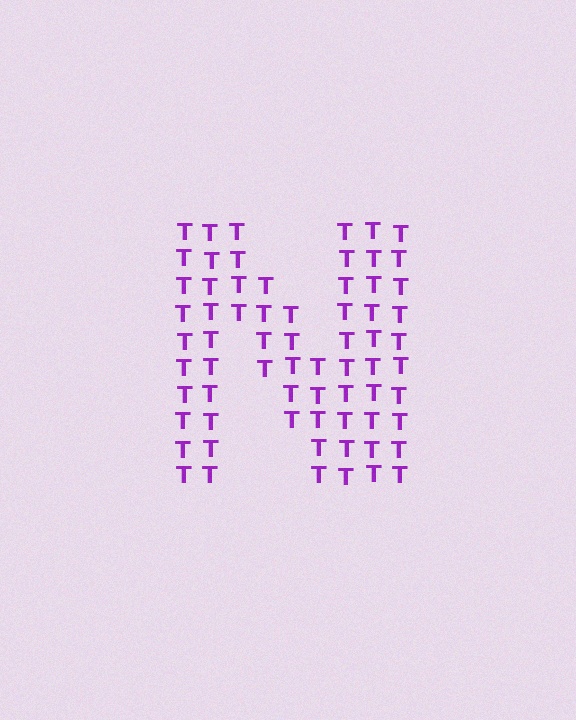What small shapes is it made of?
It is made of small letter T's.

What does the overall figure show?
The overall figure shows the letter N.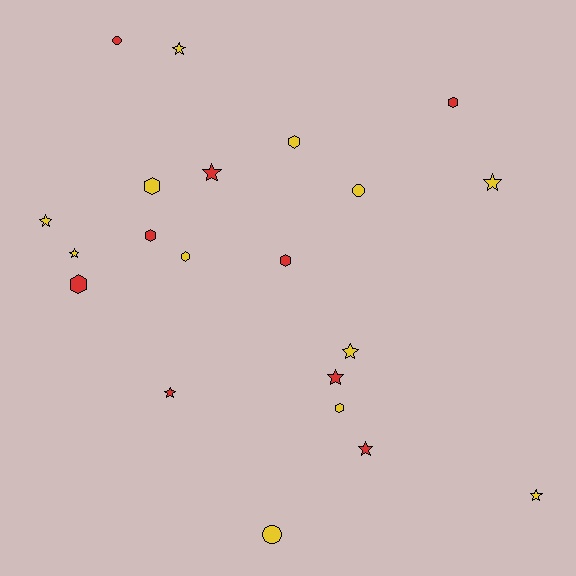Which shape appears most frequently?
Star, with 10 objects.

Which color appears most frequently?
Yellow, with 12 objects.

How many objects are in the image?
There are 21 objects.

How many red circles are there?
There is 1 red circle.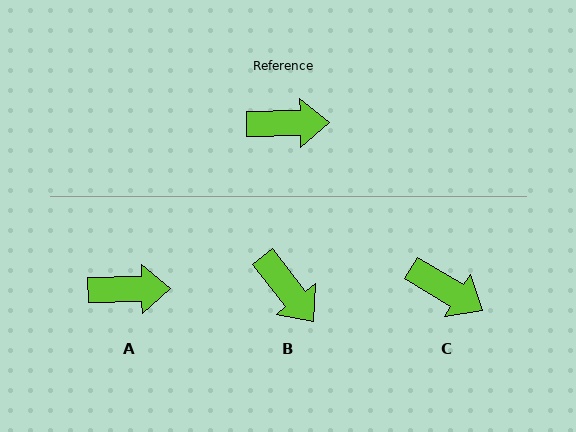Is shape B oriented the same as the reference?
No, it is off by about 53 degrees.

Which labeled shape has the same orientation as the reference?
A.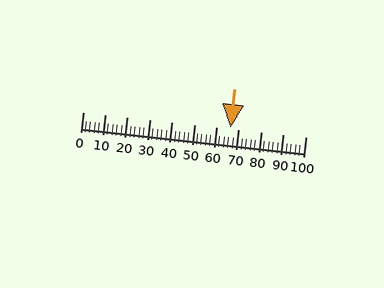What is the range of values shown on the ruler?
The ruler shows values from 0 to 100.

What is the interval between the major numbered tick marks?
The major tick marks are spaced 10 units apart.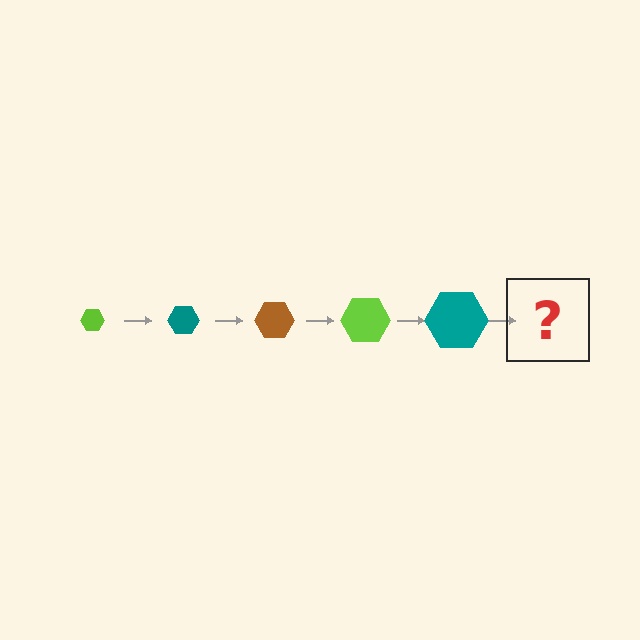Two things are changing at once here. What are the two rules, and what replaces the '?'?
The two rules are that the hexagon grows larger each step and the color cycles through lime, teal, and brown. The '?' should be a brown hexagon, larger than the previous one.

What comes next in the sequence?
The next element should be a brown hexagon, larger than the previous one.